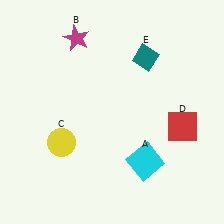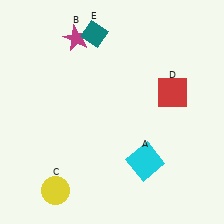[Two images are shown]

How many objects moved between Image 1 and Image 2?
3 objects moved between the two images.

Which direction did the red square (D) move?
The red square (D) moved up.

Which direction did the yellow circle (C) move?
The yellow circle (C) moved down.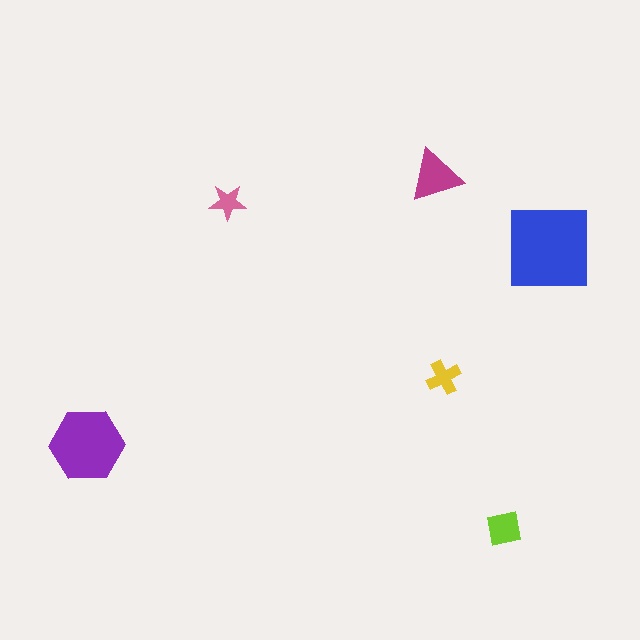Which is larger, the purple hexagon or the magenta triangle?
The purple hexagon.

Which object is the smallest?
The pink star.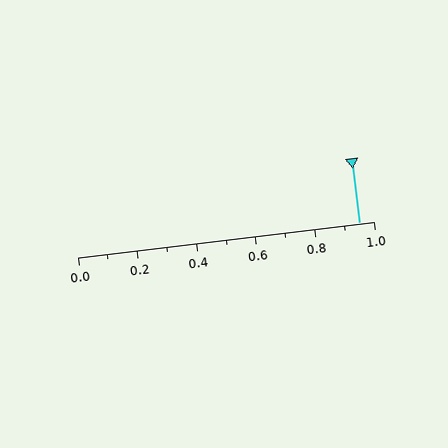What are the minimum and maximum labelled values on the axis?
The axis runs from 0.0 to 1.0.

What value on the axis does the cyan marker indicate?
The marker indicates approximately 0.95.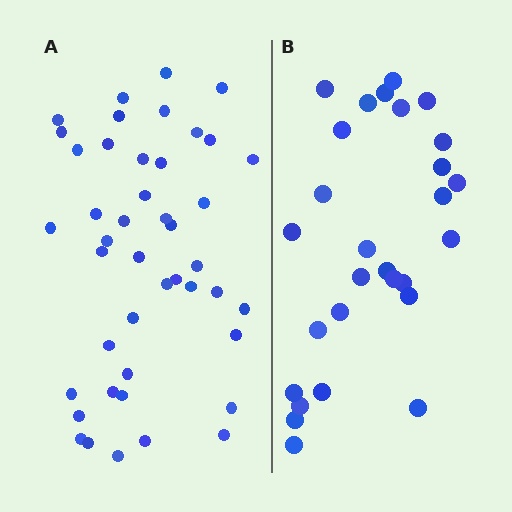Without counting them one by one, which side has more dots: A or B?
Region A (the left region) has more dots.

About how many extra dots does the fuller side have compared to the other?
Region A has approximately 15 more dots than region B.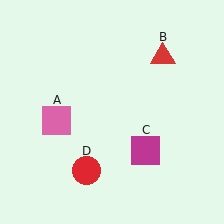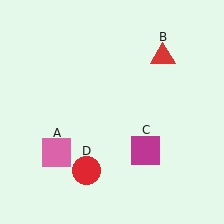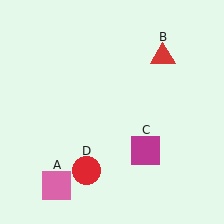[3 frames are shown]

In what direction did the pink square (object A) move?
The pink square (object A) moved down.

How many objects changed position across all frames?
1 object changed position: pink square (object A).